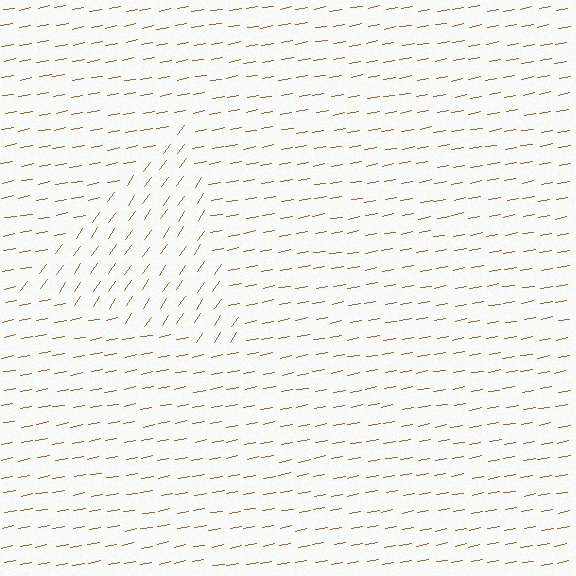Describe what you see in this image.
The image is filled with small brown line segments. A triangle region in the image has lines oriented differently from the surrounding lines, creating a visible texture boundary.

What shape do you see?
I see a triangle.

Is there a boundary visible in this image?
Yes, there is a texture boundary formed by a change in line orientation.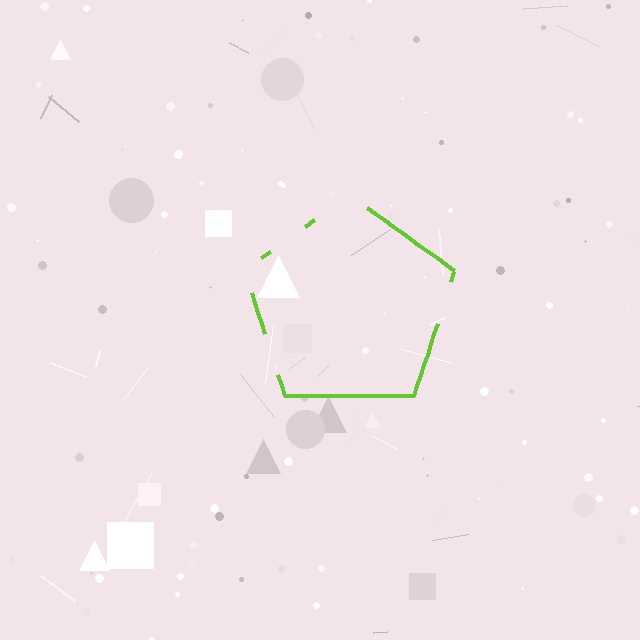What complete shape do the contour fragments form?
The contour fragments form a pentagon.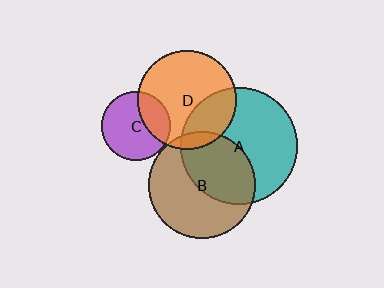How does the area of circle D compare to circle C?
Approximately 2.1 times.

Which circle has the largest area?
Circle A (teal).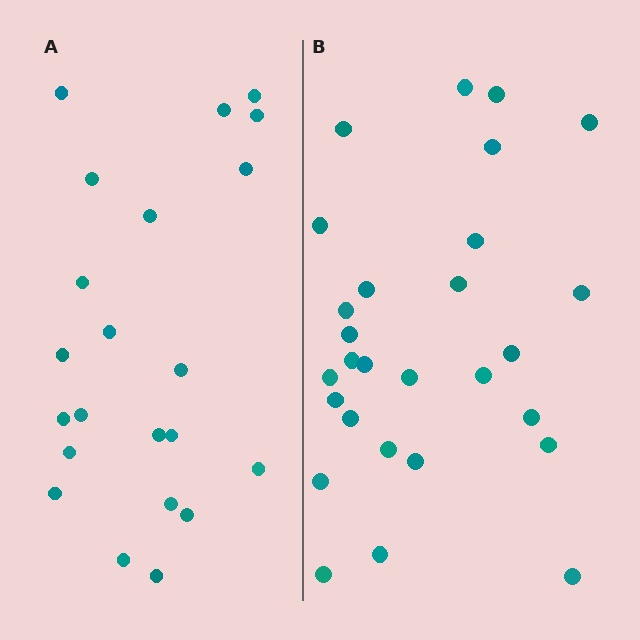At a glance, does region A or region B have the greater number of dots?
Region B (the right region) has more dots.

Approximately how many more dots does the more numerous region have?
Region B has about 6 more dots than region A.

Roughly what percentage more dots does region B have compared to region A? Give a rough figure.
About 25% more.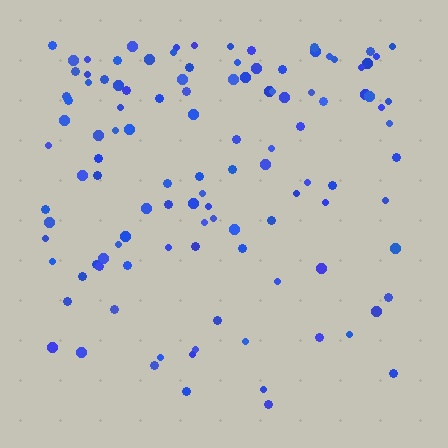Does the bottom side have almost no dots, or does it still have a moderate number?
Still a moderate number, just noticeably fewer than the top.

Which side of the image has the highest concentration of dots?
The top.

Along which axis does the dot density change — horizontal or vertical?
Vertical.